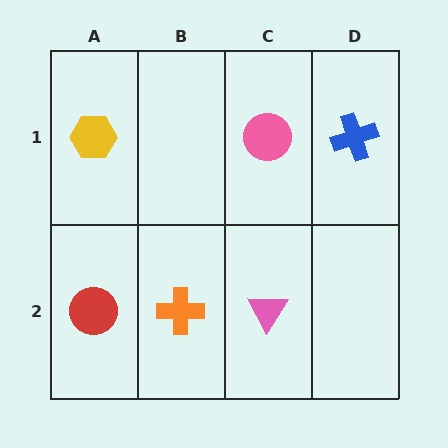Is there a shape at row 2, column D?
No, that cell is empty.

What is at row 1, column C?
A pink circle.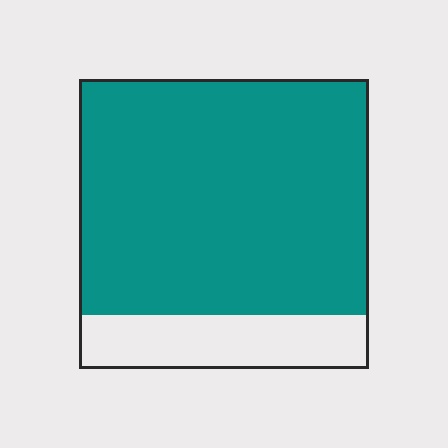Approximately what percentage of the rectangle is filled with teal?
Approximately 80%.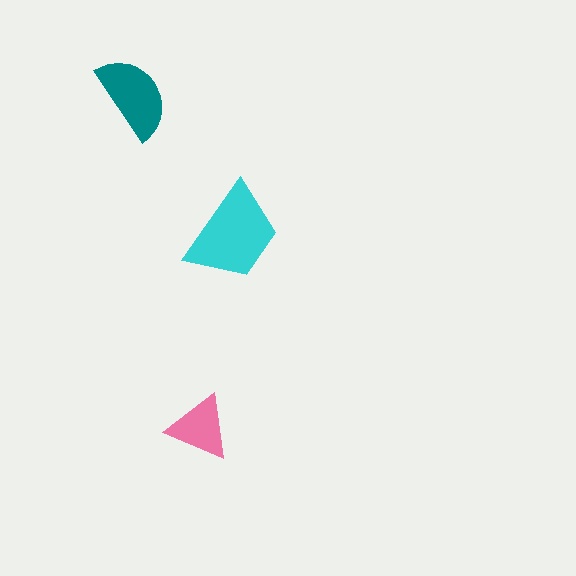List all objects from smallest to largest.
The pink triangle, the teal semicircle, the cyan trapezoid.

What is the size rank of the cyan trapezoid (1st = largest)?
1st.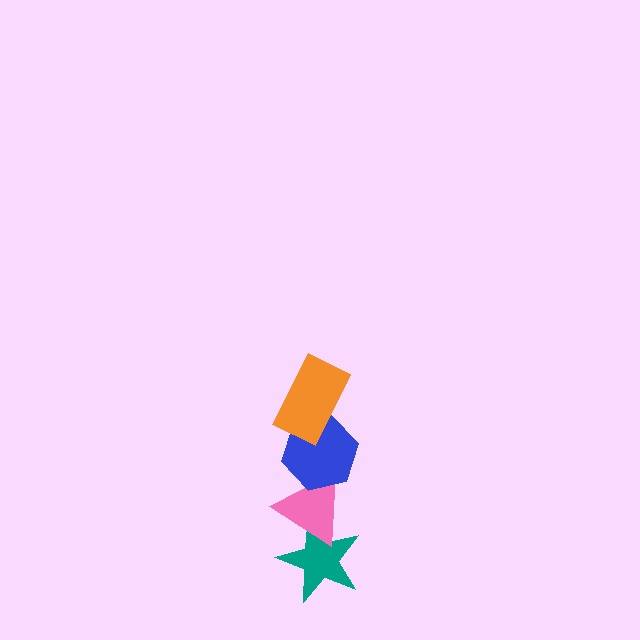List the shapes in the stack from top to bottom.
From top to bottom: the orange rectangle, the blue hexagon, the pink triangle, the teal star.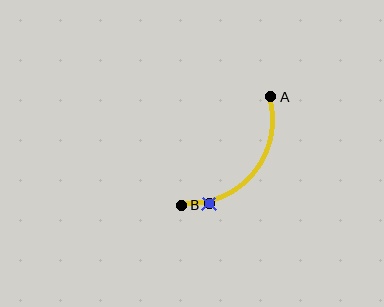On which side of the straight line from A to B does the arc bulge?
The arc bulges below and to the right of the straight line connecting A and B.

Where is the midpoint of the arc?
The arc midpoint is the point on the curve farthest from the straight line joining A and B. It sits below and to the right of that line.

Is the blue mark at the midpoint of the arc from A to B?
No. The blue mark lies on the arc but is closer to endpoint B. The arc midpoint would be at the point on the curve equidistant along the arc from both A and B.